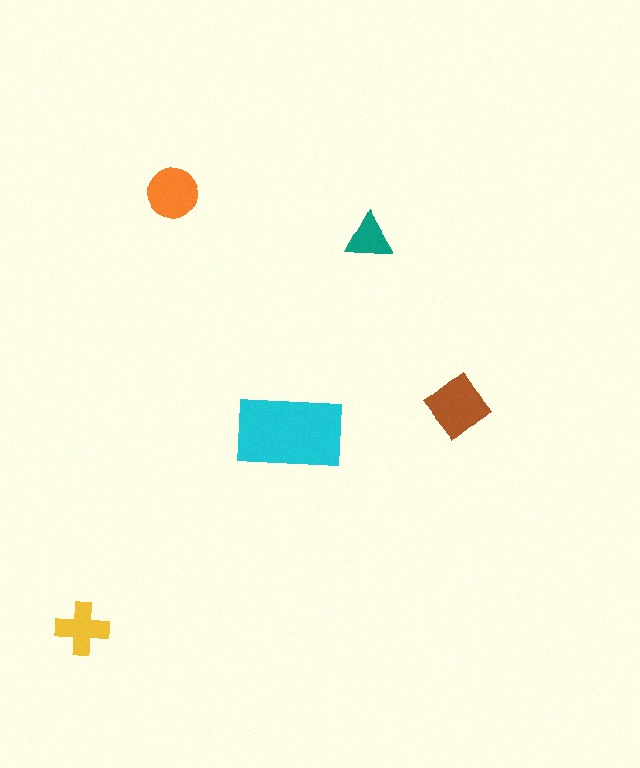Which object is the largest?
The cyan rectangle.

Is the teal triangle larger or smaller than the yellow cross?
Smaller.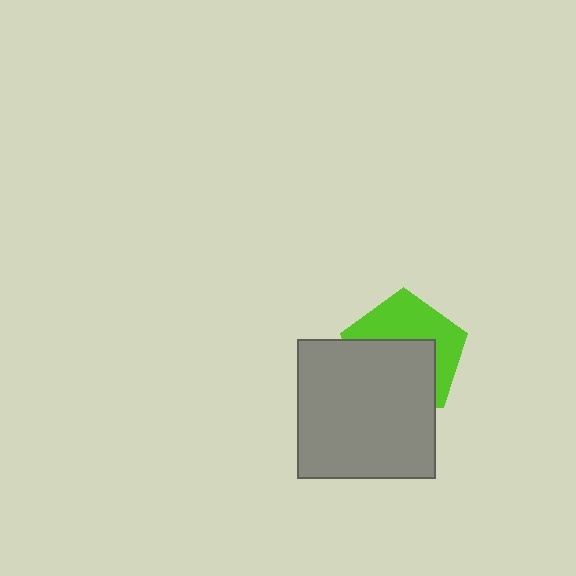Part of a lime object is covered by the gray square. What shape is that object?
It is a pentagon.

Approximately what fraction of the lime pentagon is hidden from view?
Roughly 53% of the lime pentagon is hidden behind the gray square.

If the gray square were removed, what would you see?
You would see the complete lime pentagon.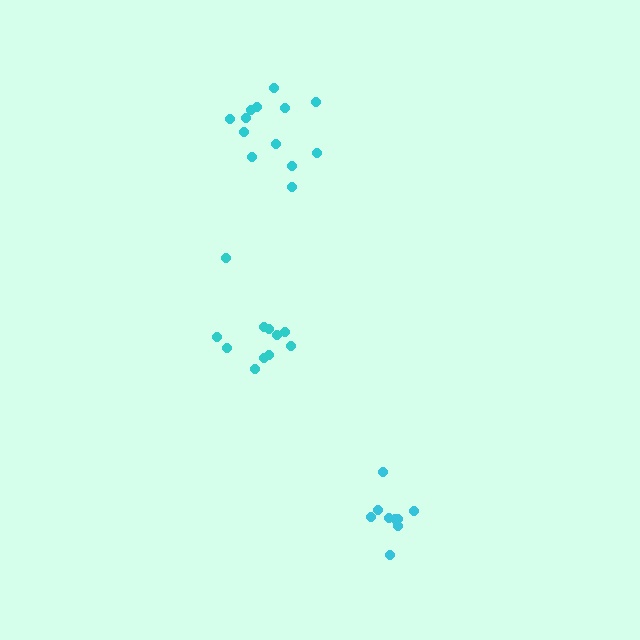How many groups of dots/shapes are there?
There are 3 groups.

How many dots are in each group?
Group 1: 9 dots, Group 2: 11 dots, Group 3: 13 dots (33 total).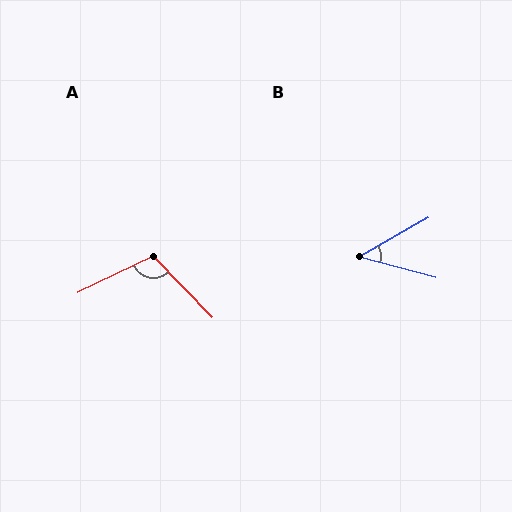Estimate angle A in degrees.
Approximately 108 degrees.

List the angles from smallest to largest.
B (45°), A (108°).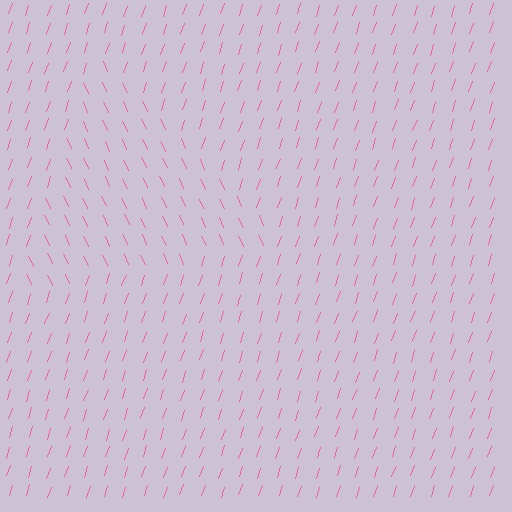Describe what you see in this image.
The image is filled with small pink line segments. A triangle region in the image has lines oriented differently from the surrounding lines, creating a visible texture boundary.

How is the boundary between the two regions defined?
The boundary is defined purely by a change in line orientation (approximately 45 degrees difference). All lines are the same color and thickness.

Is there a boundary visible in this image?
Yes, there is a texture boundary formed by a change in line orientation.